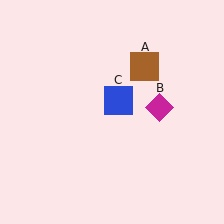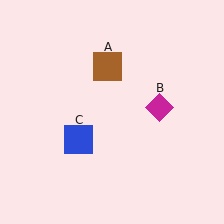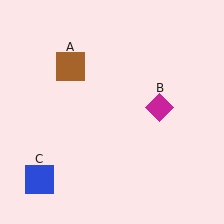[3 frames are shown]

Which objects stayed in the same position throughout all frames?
Magenta diamond (object B) remained stationary.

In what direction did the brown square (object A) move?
The brown square (object A) moved left.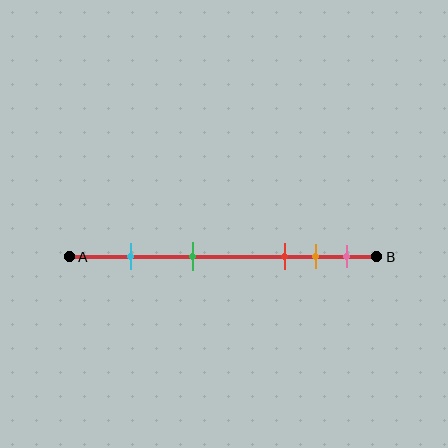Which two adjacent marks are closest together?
The orange and pink marks are the closest adjacent pair.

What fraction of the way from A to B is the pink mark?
The pink mark is approximately 90% (0.9) of the way from A to B.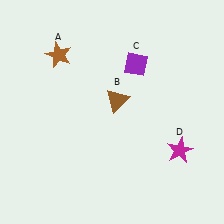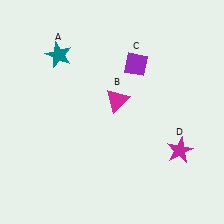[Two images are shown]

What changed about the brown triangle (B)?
In Image 1, B is brown. In Image 2, it changed to magenta.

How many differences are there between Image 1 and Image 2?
There are 2 differences between the two images.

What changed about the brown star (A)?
In Image 1, A is brown. In Image 2, it changed to teal.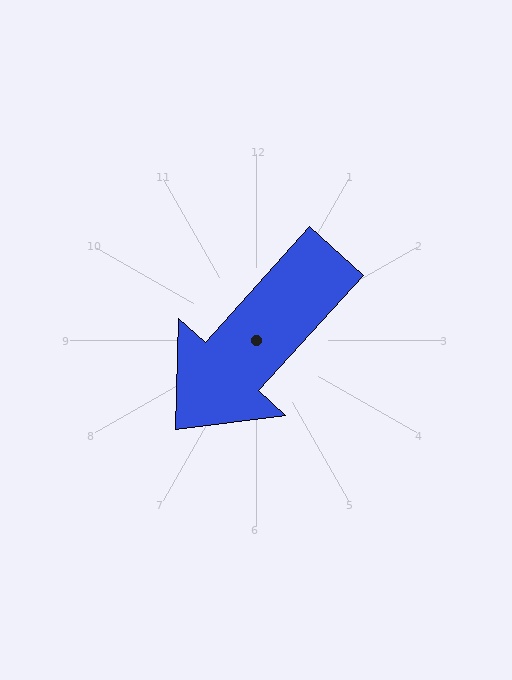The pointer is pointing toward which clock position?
Roughly 7 o'clock.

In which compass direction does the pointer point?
Southwest.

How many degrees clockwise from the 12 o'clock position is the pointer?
Approximately 222 degrees.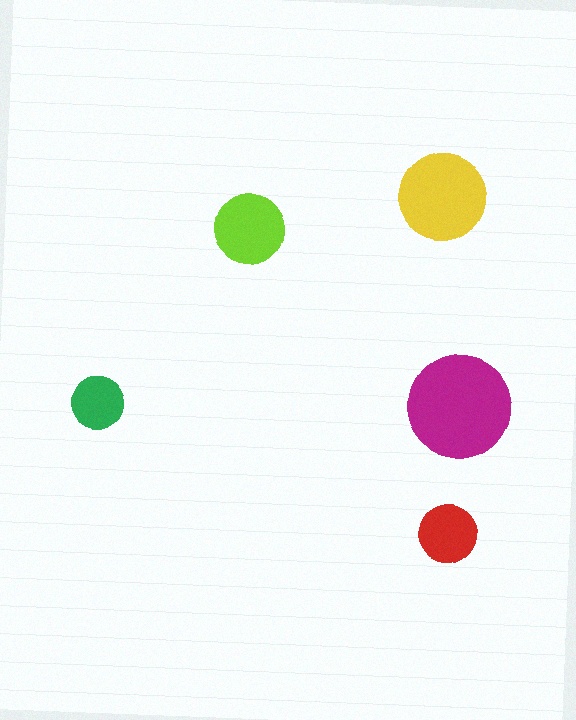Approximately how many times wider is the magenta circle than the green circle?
About 2 times wider.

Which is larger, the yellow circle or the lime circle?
The yellow one.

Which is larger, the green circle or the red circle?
The red one.